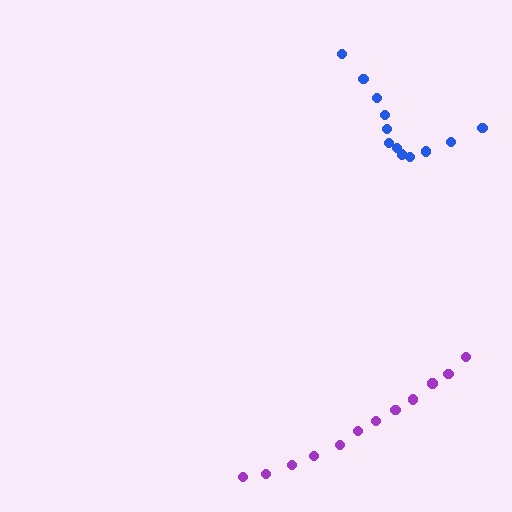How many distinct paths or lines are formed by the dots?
There are 2 distinct paths.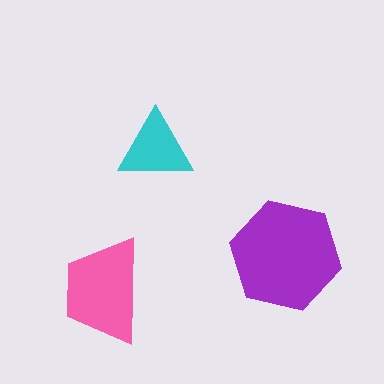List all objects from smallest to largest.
The cyan triangle, the pink trapezoid, the purple hexagon.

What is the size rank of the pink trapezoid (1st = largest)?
2nd.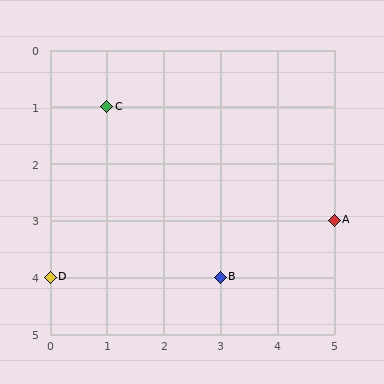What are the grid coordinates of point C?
Point C is at grid coordinates (1, 1).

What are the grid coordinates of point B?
Point B is at grid coordinates (3, 4).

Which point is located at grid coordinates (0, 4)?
Point D is at (0, 4).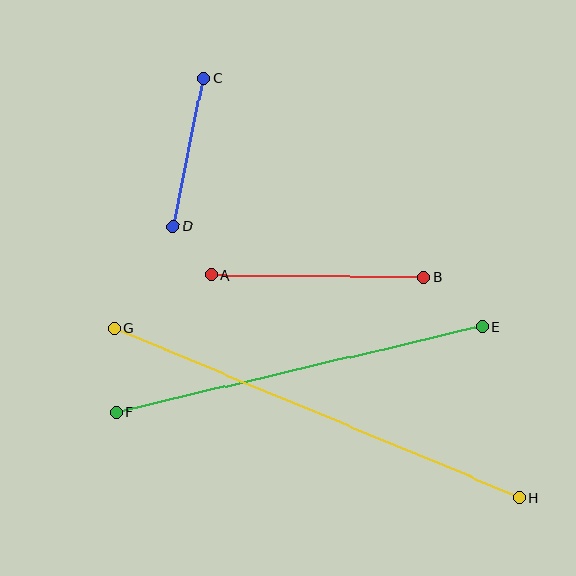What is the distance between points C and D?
The distance is approximately 151 pixels.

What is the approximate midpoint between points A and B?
The midpoint is at approximately (318, 276) pixels.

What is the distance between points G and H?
The distance is approximately 440 pixels.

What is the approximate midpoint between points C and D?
The midpoint is at approximately (188, 152) pixels.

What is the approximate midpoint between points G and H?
The midpoint is at approximately (317, 413) pixels.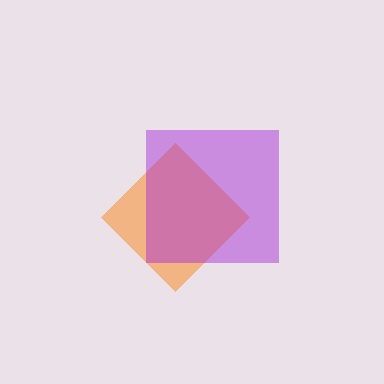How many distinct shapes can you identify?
There are 2 distinct shapes: an orange diamond, a purple square.